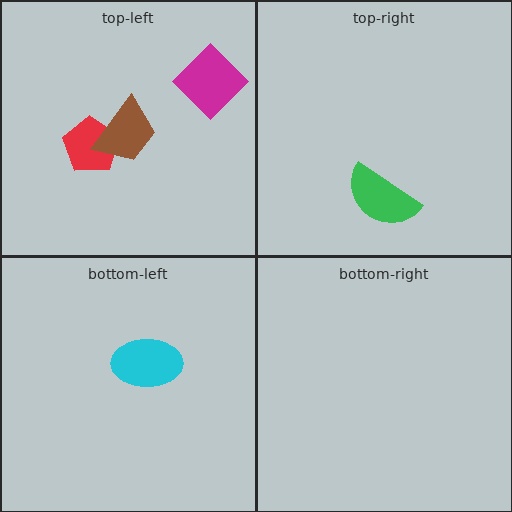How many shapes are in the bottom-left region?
1.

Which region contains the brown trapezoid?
The top-left region.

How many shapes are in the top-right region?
1.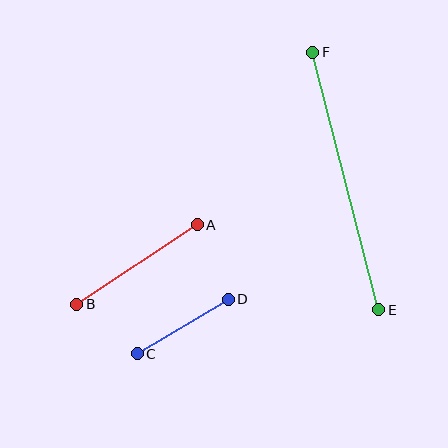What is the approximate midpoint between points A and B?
The midpoint is at approximately (137, 264) pixels.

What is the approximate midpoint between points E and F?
The midpoint is at approximately (346, 181) pixels.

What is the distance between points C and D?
The distance is approximately 106 pixels.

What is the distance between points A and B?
The distance is approximately 144 pixels.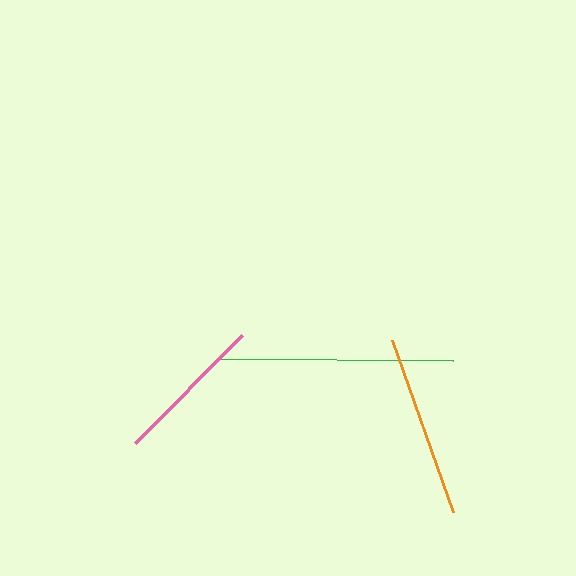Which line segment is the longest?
The green line is the longest at approximately 232 pixels.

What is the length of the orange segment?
The orange segment is approximately 182 pixels long.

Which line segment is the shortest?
The pink line is the shortest at approximately 152 pixels.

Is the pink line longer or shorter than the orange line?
The orange line is longer than the pink line.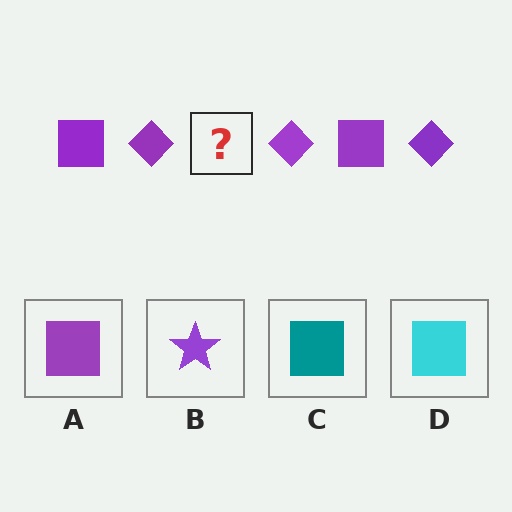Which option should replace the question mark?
Option A.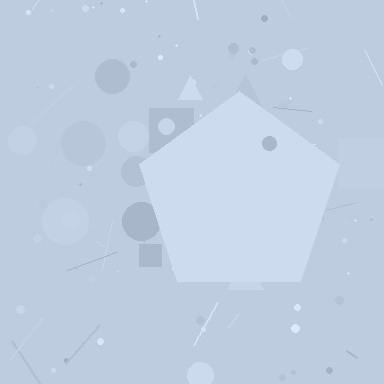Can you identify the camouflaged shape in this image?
The camouflaged shape is a pentagon.